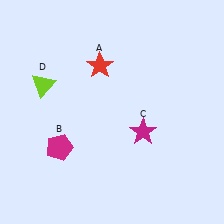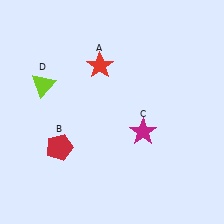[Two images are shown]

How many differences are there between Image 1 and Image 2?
There is 1 difference between the two images.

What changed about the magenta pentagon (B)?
In Image 1, B is magenta. In Image 2, it changed to red.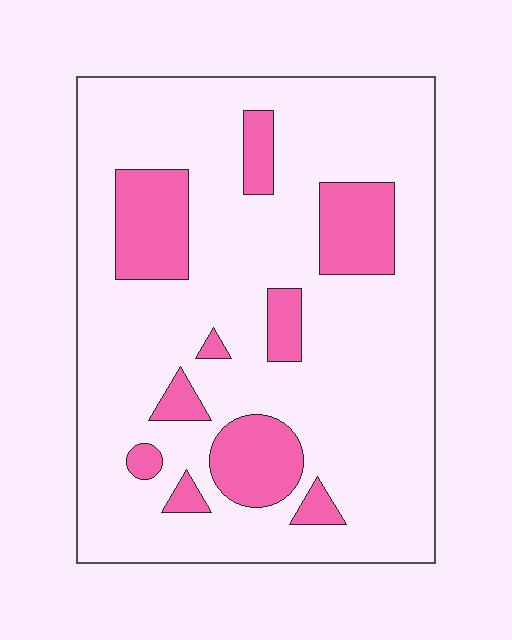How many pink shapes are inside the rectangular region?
10.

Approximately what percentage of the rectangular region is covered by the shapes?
Approximately 20%.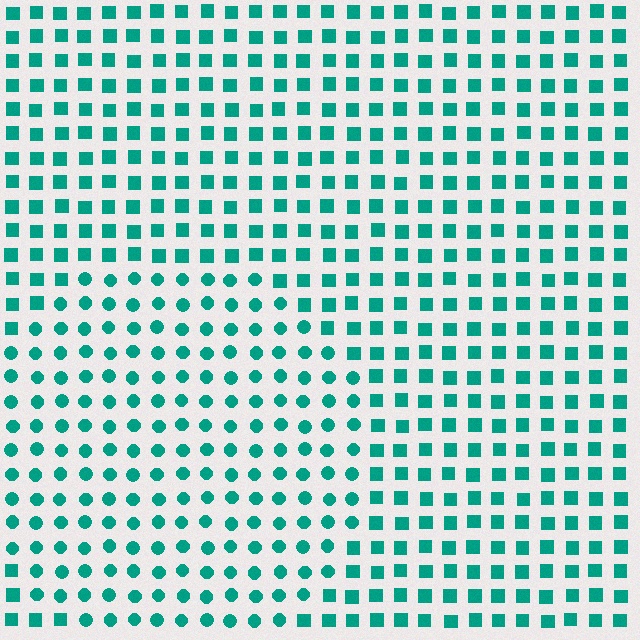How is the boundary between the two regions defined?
The boundary is defined by a change in element shape: circles inside vs. squares outside. All elements share the same color and spacing.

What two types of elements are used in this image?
The image uses circles inside the circle region and squares outside it.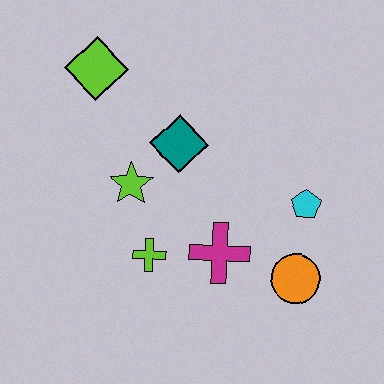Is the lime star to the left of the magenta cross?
Yes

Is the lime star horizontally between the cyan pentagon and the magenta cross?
No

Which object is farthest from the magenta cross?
The lime diamond is farthest from the magenta cross.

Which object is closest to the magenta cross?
The lime cross is closest to the magenta cross.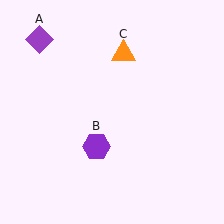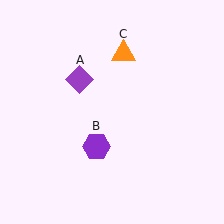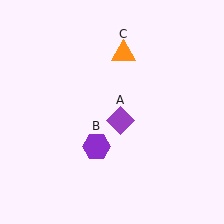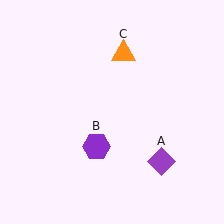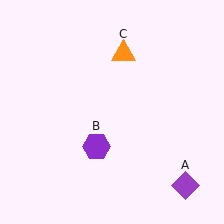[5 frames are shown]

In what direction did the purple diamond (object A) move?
The purple diamond (object A) moved down and to the right.